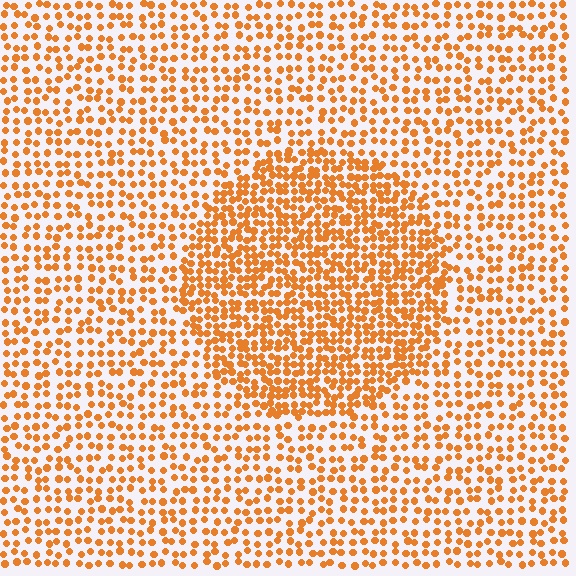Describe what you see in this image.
The image contains small orange elements arranged at two different densities. A circle-shaped region is visible where the elements are more densely packed than the surrounding area.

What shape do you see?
I see a circle.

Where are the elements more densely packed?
The elements are more densely packed inside the circle boundary.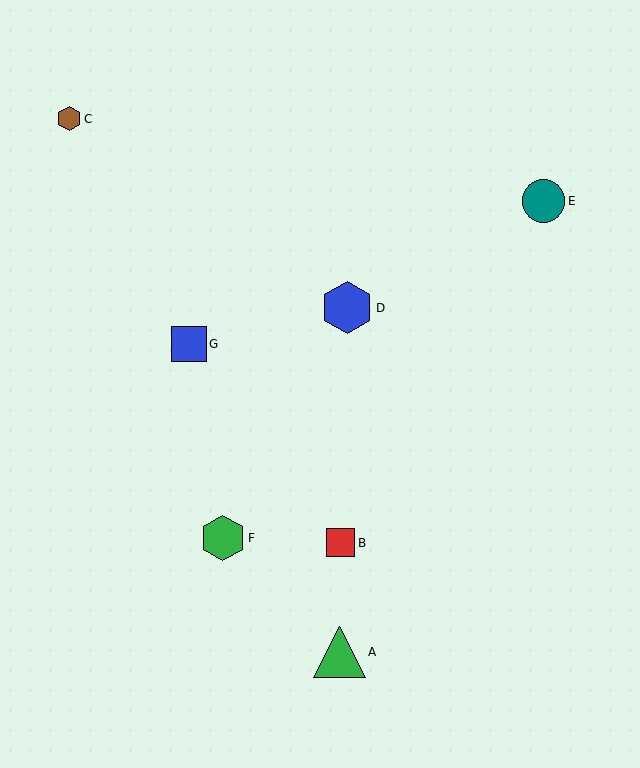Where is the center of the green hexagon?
The center of the green hexagon is at (223, 538).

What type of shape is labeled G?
Shape G is a blue square.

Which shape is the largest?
The blue hexagon (labeled D) is the largest.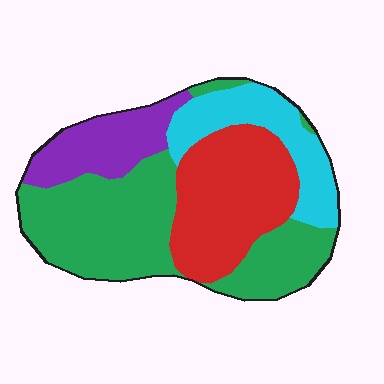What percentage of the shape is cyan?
Cyan takes up about one sixth (1/6) of the shape.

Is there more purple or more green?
Green.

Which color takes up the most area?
Green, at roughly 40%.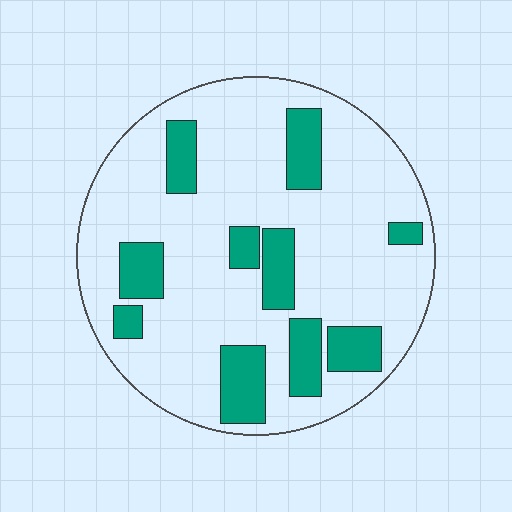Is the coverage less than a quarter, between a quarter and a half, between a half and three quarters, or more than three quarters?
Less than a quarter.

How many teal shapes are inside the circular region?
10.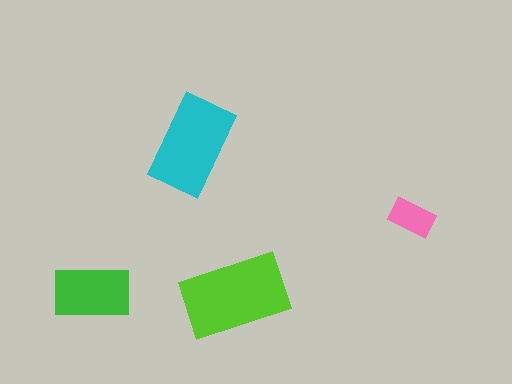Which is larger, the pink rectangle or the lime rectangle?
The lime one.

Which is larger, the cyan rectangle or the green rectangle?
The cyan one.